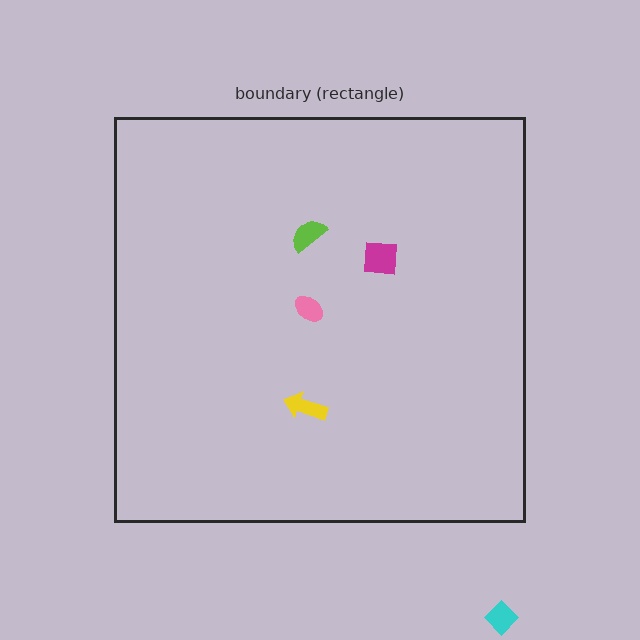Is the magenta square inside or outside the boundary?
Inside.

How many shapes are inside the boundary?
4 inside, 1 outside.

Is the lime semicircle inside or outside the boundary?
Inside.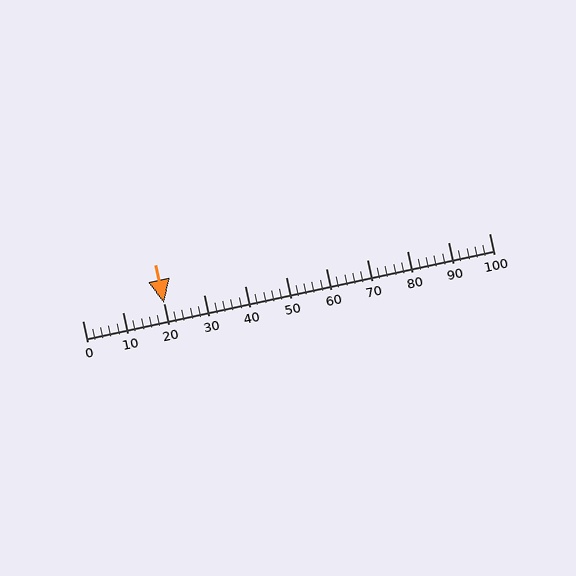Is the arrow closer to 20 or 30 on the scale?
The arrow is closer to 20.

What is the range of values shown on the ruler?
The ruler shows values from 0 to 100.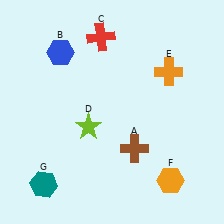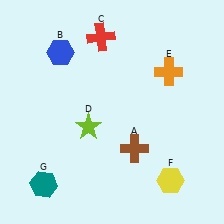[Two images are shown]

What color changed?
The hexagon (F) changed from orange in Image 1 to yellow in Image 2.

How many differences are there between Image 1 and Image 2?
There is 1 difference between the two images.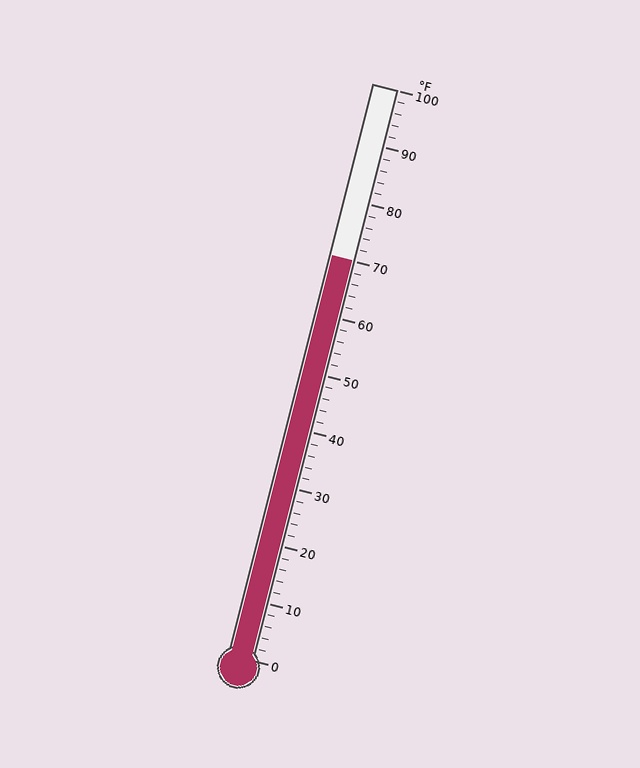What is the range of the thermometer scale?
The thermometer scale ranges from 0°F to 100°F.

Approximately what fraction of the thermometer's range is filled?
The thermometer is filled to approximately 70% of its range.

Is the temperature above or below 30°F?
The temperature is above 30°F.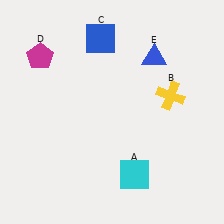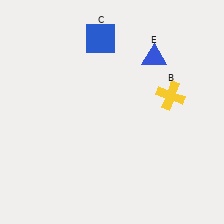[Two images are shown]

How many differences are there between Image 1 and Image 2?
There are 2 differences between the two images.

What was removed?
The magenta pentagon (D), the cyan square (A) were removed in Image 2.